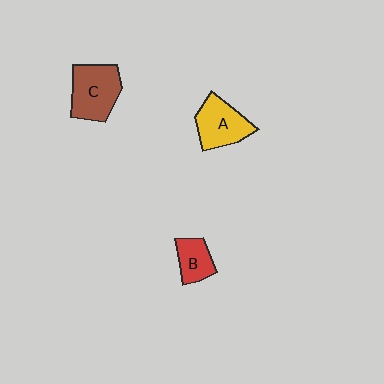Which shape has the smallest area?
Shape B (red).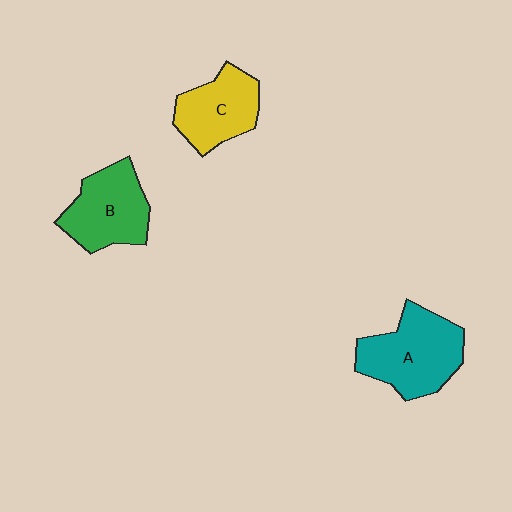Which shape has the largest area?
Shape A (teal).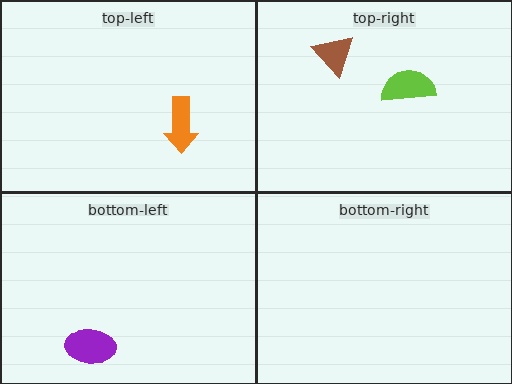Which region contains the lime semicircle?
The top-right region.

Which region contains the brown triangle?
The top-right region.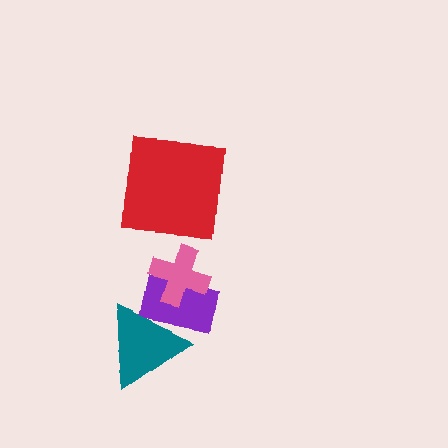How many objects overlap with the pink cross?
1 object overlaps with the pink cross.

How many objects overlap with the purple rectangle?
2 objects overlap with the purple rectangle.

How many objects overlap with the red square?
0 objects overlap with the red square.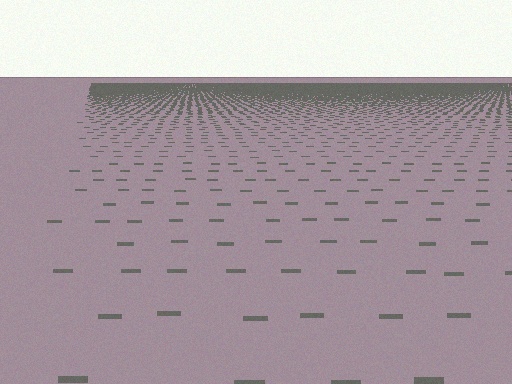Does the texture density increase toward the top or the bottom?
Density increases toward the top.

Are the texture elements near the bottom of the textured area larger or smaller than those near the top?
Larger. Near the bottom, elements are closer to the viewer and appear at a bigger on-screen size.